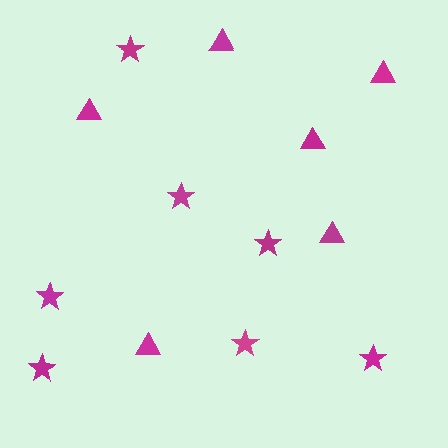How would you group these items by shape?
There are 2 groups: one group of stars (7) and one group of triangles (6).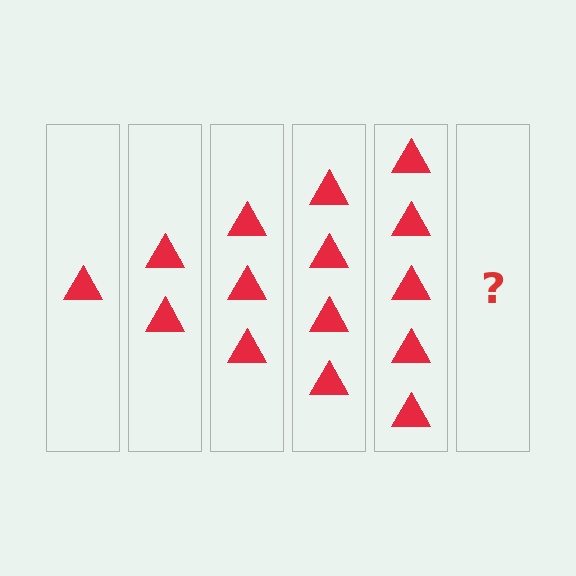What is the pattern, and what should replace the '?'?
The pattern is that each step adds one more triangle. The '?' should be 6 triangles.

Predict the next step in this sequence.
The next step is 6 triangles.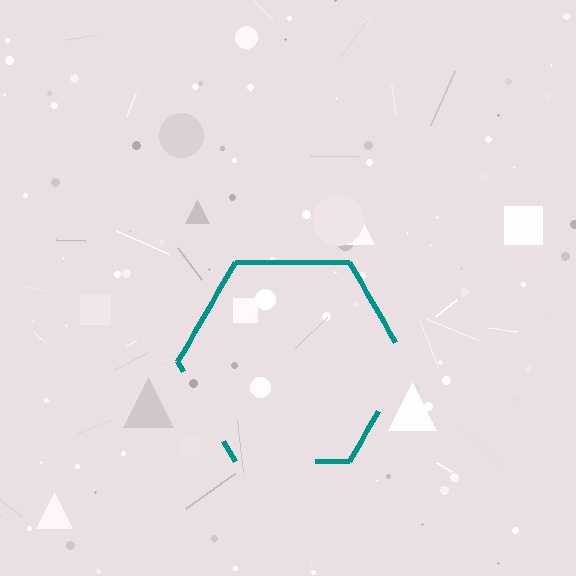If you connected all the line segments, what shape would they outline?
They would outline a hexagon.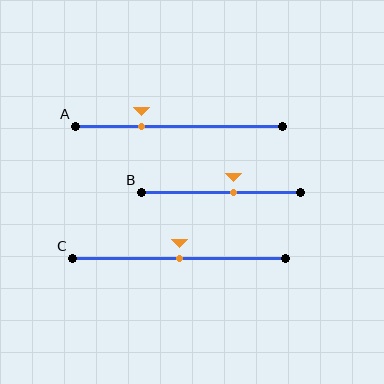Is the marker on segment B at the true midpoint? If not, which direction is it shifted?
No, the marker on segment B is shifted to the right by about 8% of the segment length.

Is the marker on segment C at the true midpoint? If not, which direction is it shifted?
Yes, the marker on segment C is at the true midpoint.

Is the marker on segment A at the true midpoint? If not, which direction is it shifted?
No, the marker on segment A is shifted to the left by about 18% of the segment length.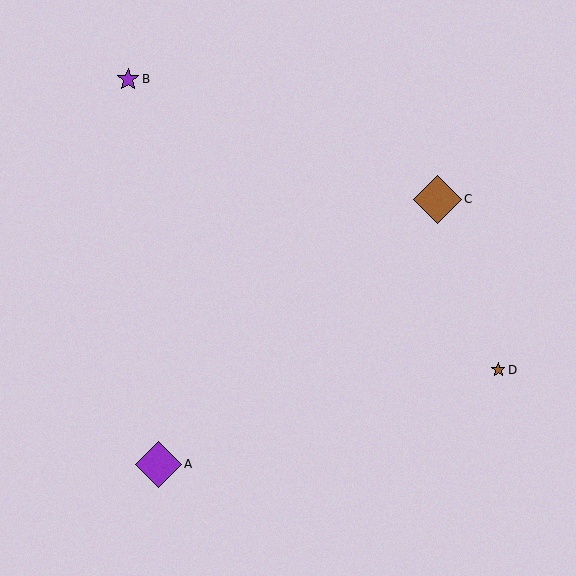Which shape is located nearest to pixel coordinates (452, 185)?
The brown diamond (labeled C) at (437, 199) is nearest to that location.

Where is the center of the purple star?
The center of the purple star is at (128, 79).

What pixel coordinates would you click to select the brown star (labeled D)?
Click at (498, 370) to select the brown star D.